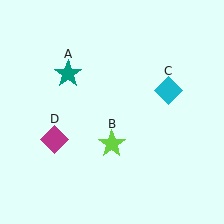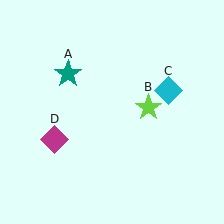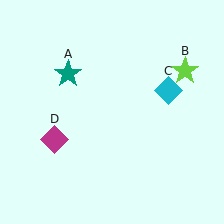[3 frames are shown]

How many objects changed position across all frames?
1 object changed position: lime star (object B).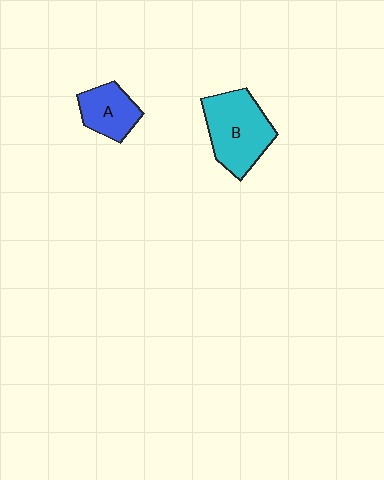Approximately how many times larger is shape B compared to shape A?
Approximately 1.7 times.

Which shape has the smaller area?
Shape A (blue).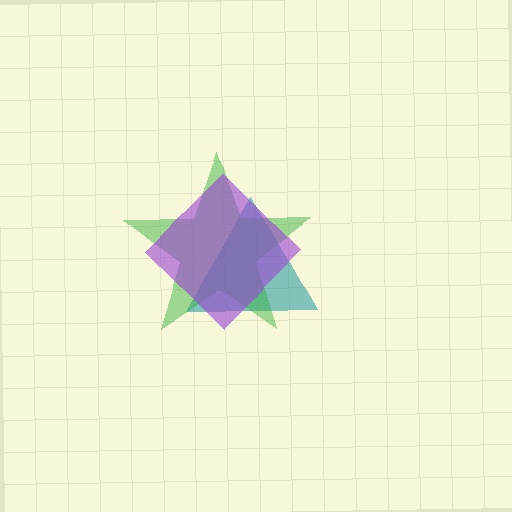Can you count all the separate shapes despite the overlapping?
Yes, there are 3 separate shapes.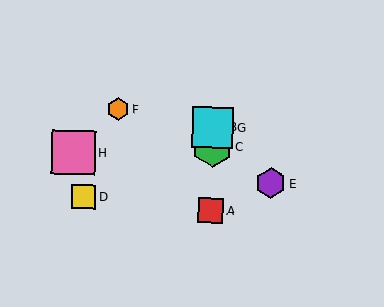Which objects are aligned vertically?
Objects A, B, C, G are aligned vertically.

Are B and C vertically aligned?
Yes, both are at x≈213.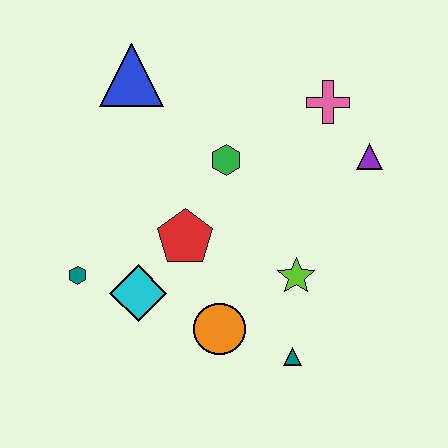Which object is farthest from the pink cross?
The teal hexagon is farthest from the pink cross.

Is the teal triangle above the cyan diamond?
No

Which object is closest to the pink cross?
The purple triangle is closest to the pink cross.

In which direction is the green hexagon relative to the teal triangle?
The green hexagon is above the teal triangle.